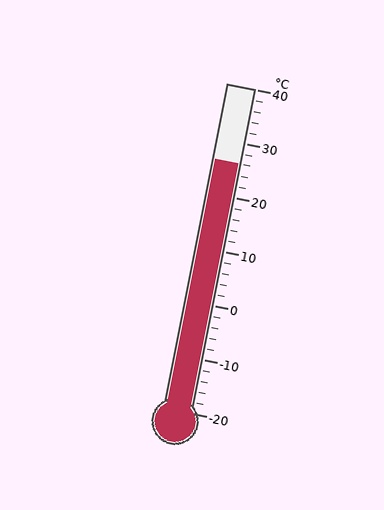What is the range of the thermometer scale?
The thermometer scale ranges from -20°C to 40°C.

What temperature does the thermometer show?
The thermometer shows approximately 26°C.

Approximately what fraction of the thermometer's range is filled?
The thermometer is filled to approximately 75% of its range.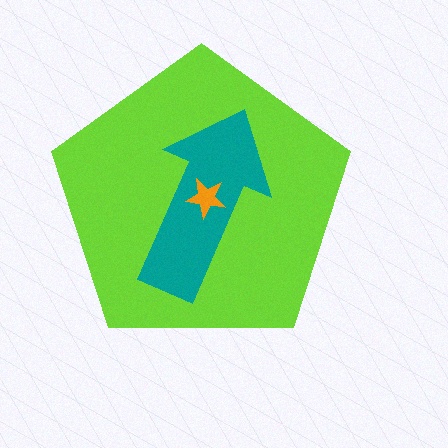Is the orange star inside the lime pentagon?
Yes.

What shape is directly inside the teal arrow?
The orange star.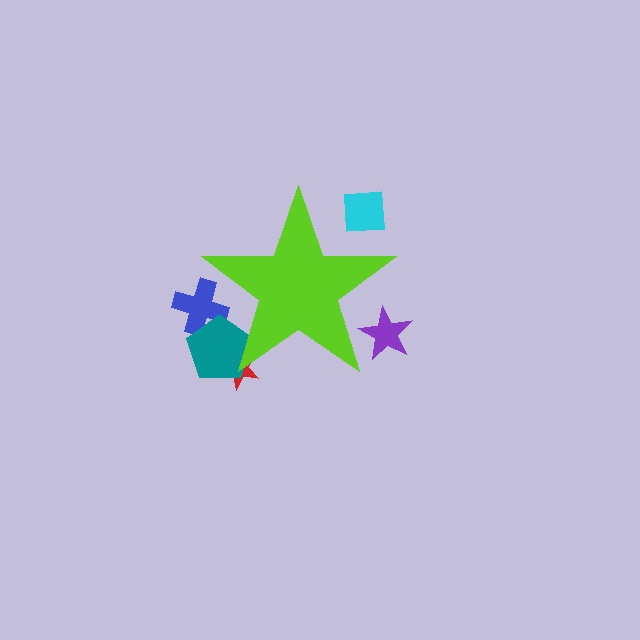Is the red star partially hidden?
Yes, the red star is partially hidden behind the lime star.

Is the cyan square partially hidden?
Yes, the cyan square is partially hidden behind the lime star.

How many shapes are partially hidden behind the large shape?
5 shapes are partially hidden.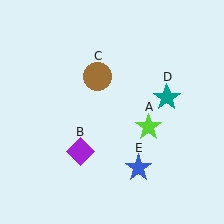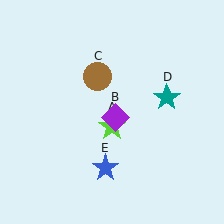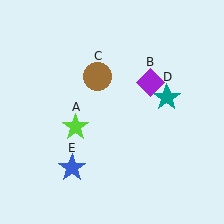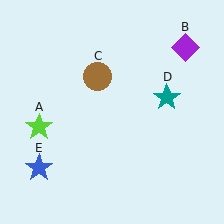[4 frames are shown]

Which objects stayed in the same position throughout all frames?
Brown circle (object C) and teal star (object D) remained stationary.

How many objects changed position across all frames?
3 objects changed position: lime star (object A), purple diamond (object B), blue star (object E).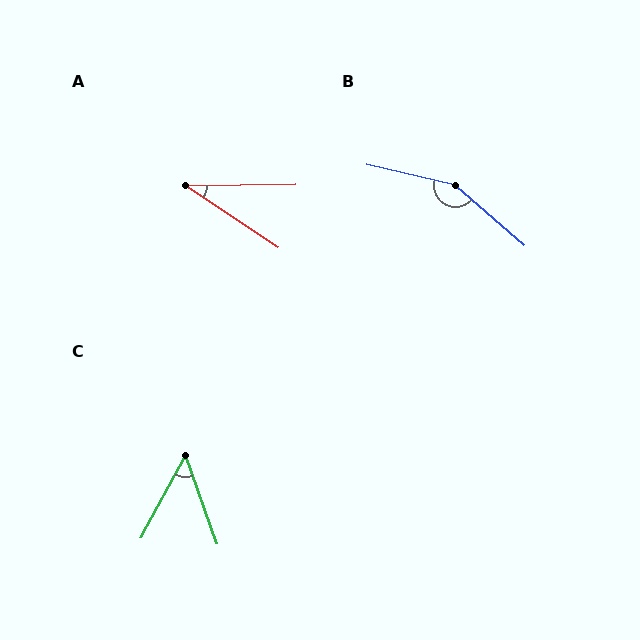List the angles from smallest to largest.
A (34°), C (48°), B (152°).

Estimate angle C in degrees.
Approximately 48 degrees.